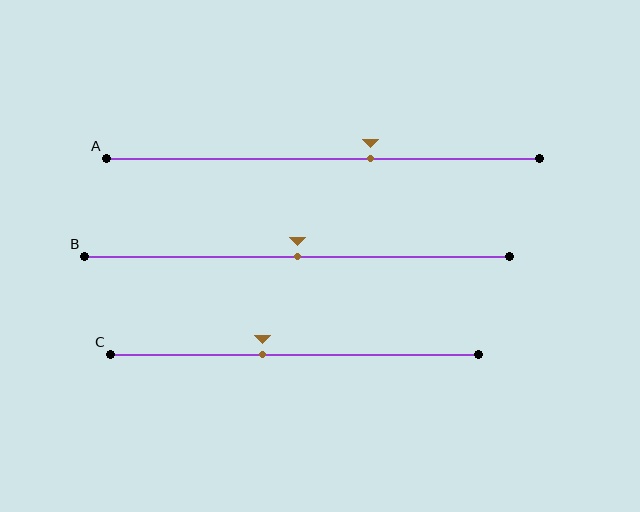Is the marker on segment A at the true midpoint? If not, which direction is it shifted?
No, the marker on segment A is shifted to the right by about 11% of the segment length.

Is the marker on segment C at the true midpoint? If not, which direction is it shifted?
No, the marker on segment C is shifted to the left by about 9% of the segment length.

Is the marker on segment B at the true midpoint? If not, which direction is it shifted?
Yes, the marker on segment B is at the true midpoint.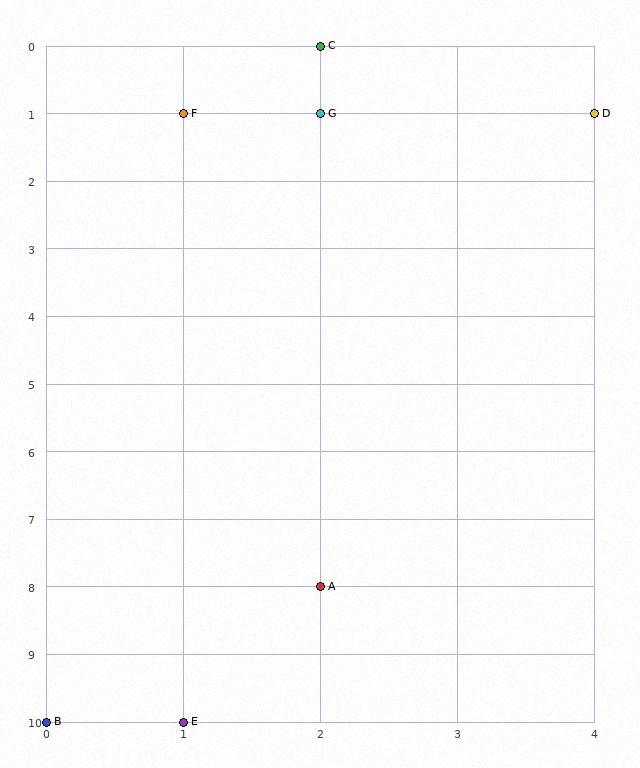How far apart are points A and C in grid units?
Points A and C are 8 rows apart.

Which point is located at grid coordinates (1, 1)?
Point F is at (1, 1).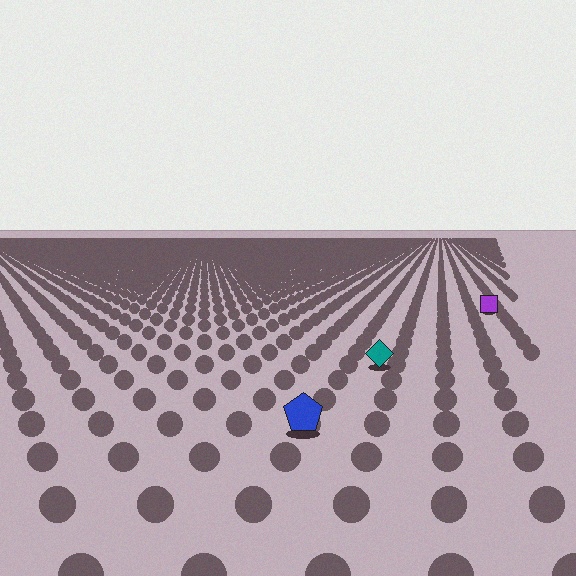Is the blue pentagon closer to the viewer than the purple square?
Yes. The blue pentagon is closer — you can tell from the texture gradient: the ground texture is coarser near it.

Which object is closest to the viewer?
The blue pentagon is closest. The texture marks near it are larger and more spread out.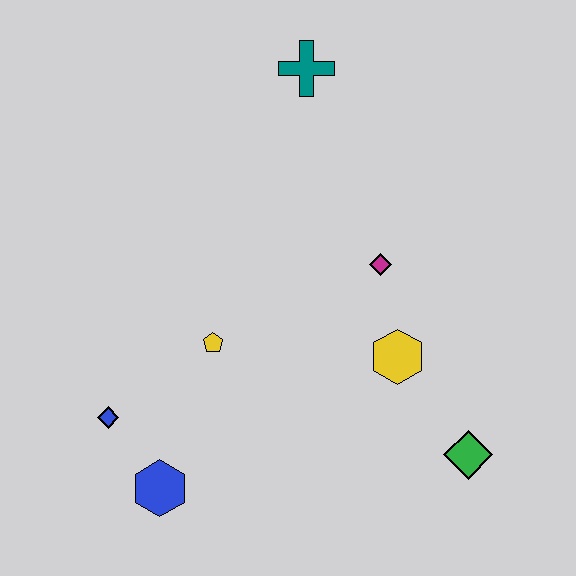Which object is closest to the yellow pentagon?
The blue diamond is closest to the yellow pentagon.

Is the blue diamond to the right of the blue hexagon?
No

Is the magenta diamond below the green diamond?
No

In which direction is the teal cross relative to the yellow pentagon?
The teal cross is above the yellow pentagon.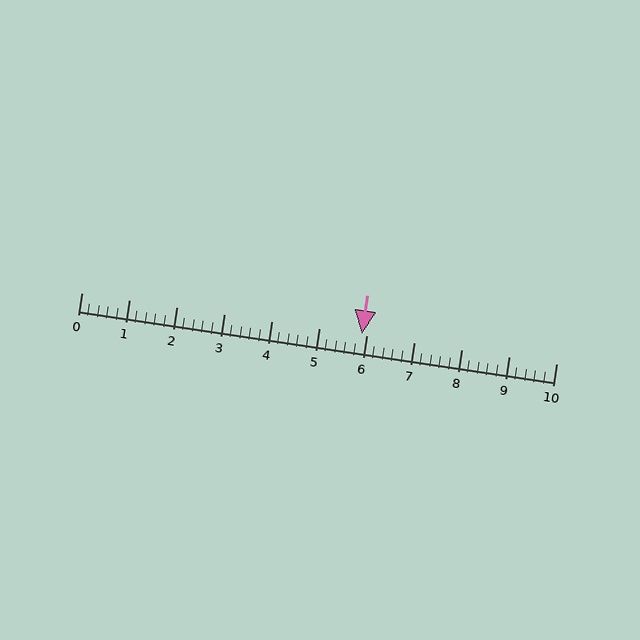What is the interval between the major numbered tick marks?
The major tick marks are spaced 1 units apart.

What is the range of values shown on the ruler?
The ruler shows values from 0 to 10.